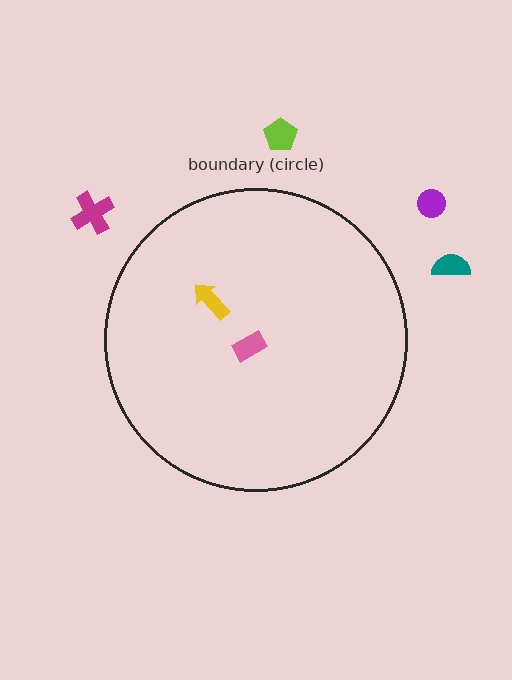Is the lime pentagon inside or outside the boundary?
Outside.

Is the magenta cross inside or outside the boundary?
Outside.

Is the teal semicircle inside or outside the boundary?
Outside.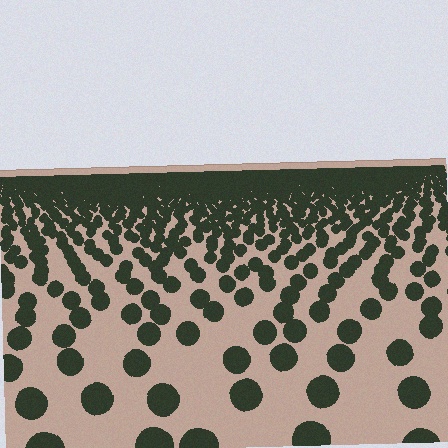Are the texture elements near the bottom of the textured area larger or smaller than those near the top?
Larger. Near the bottom, elements are closer to the viewer and appear at a bigger on-screen size.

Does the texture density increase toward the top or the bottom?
Density increases toward the top.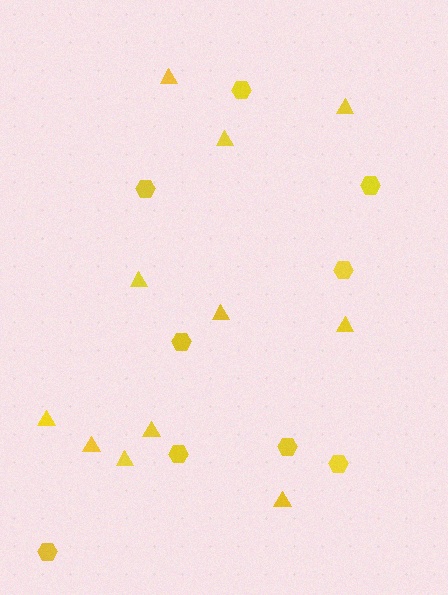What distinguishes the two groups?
There are 2 groups: one group of triangles (11) and one group of hexagons (9).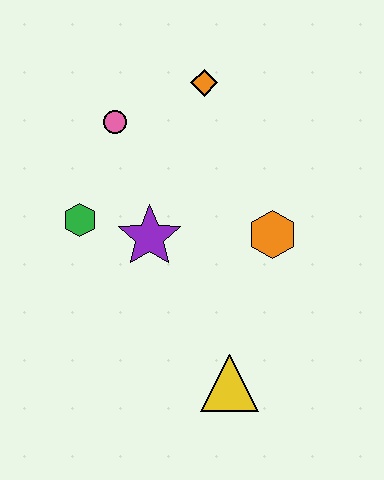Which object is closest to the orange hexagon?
The purple star is closest to the orange hexagon.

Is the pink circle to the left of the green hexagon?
No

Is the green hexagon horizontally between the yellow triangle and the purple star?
No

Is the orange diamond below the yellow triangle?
No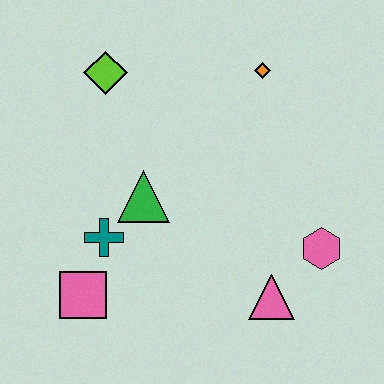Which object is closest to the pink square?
The teal cross is closest to the pink square.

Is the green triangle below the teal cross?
No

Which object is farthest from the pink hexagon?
The lime diamond is farthest from the pink hexagon.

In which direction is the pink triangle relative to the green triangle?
The pink triangle is to the right of the green triangle.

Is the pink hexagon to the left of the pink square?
No